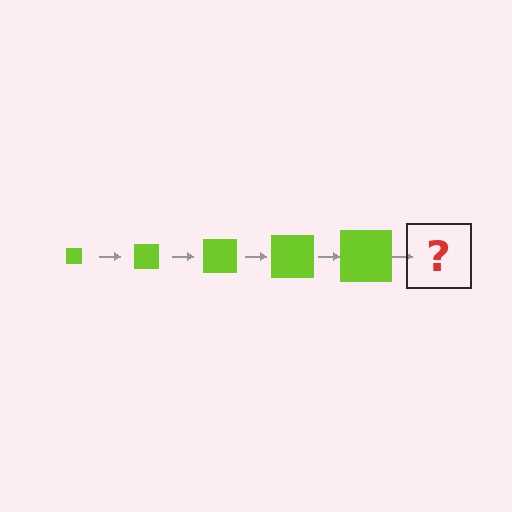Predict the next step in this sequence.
The next step is a lime square, larger than the previous one.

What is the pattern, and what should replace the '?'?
The pattern is that the square gets progressively larger each step. The '?' should be a lime square, larger than the previous one.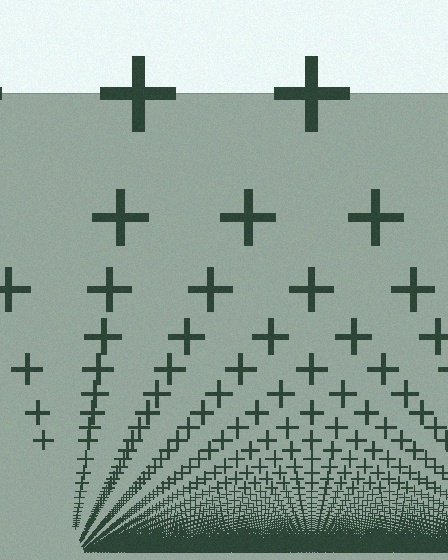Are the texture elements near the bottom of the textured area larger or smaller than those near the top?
Smaller. The gradient is inverted — elements near the bottom are smaller and denser.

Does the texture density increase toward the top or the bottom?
Density increases toward the bottom.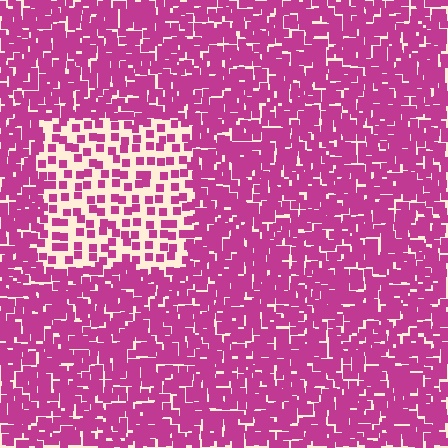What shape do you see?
I see a rectangle.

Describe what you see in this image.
The image contains small magenta elements arranged at two different densities. A rectangle-shaped region is visible where the elements are less densely packed than the surrounding area.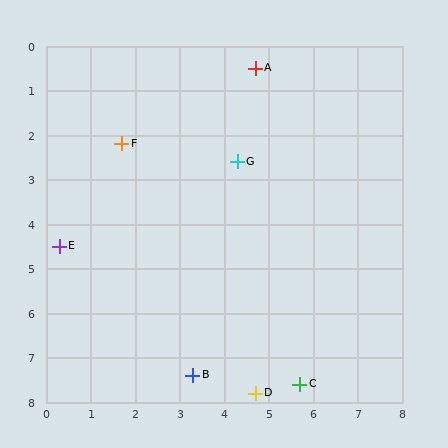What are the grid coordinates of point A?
Point A is at approximately (4.7, 0.5).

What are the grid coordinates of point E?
Point E is at approximately (0.3, 4.5).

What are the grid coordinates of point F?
Point F is at approximately (1.7, 2.2).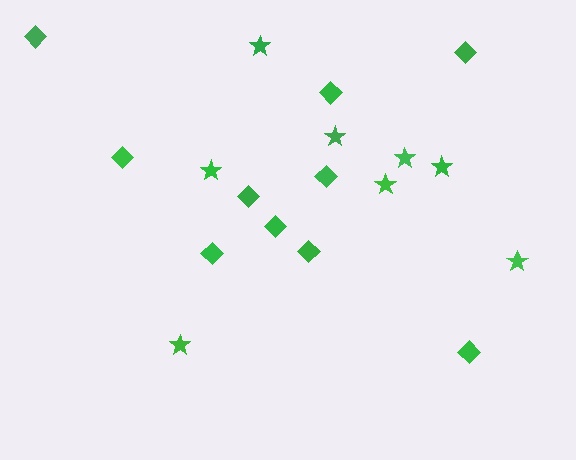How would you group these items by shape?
There are 2 groups: one group of stars (8) and one group of diamonds (10).